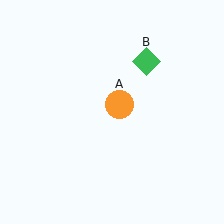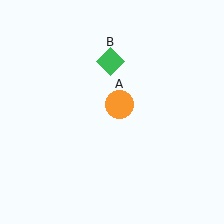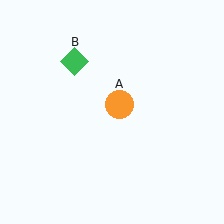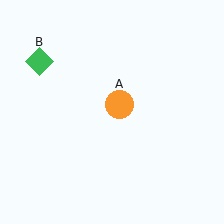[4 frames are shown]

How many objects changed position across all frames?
1 object changed position: green diamond (object B).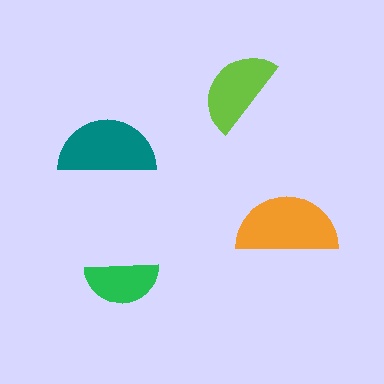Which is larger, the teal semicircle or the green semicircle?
The teal one.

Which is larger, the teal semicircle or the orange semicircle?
The orange one.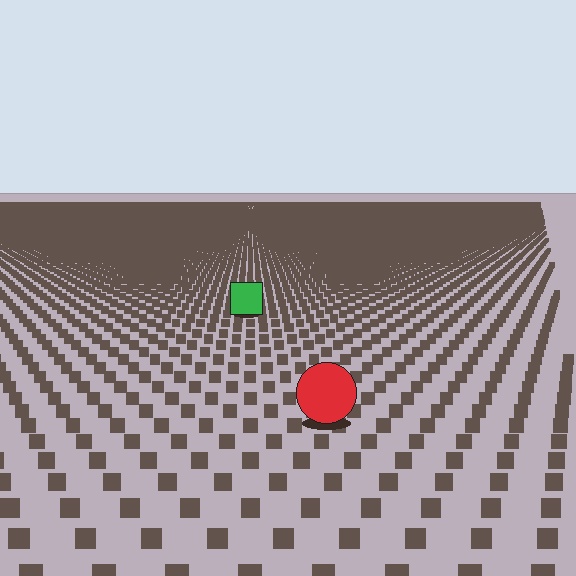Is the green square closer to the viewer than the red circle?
No. The red circle is closer — you can tell from the texture gradient: the ground texture is coarser near it.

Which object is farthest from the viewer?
The green square is farthest from the viewer. It appears smaller and the ground texture around it is denser.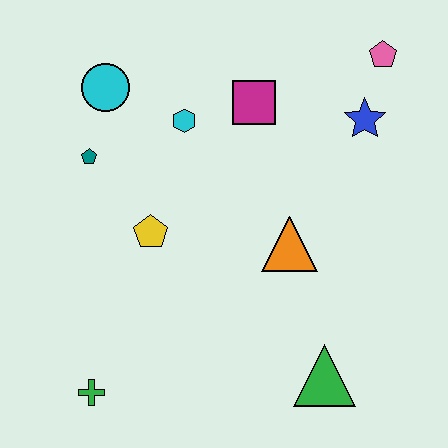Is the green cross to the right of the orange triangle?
No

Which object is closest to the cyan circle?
The teal pentagon is closest to the cyan circle.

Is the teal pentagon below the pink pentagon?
Yes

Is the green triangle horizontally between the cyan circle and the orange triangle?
No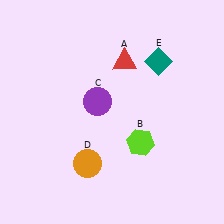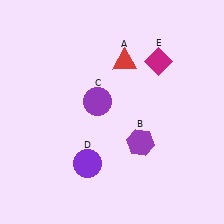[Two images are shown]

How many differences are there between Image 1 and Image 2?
There are 3 differences between the two images.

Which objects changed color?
B changed from lime to purple. D changed from orange to purple. E changed from teal to magenta.